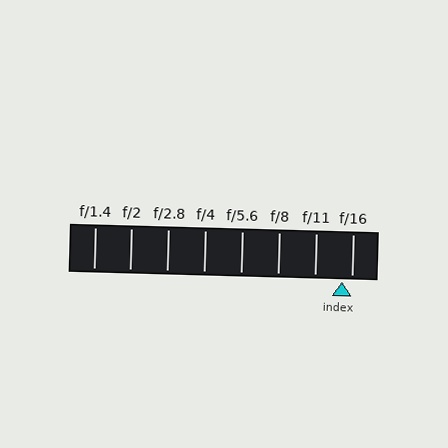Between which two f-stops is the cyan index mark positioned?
The index mark is between f/11 and f/16.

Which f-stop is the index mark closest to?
The index mark is closest to f/16.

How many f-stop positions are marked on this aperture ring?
There are 8 f-stop positions marked.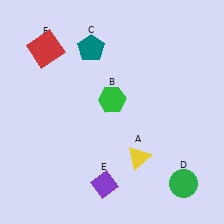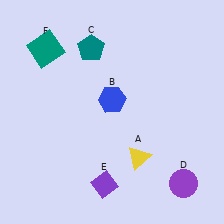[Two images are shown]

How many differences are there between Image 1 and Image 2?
There are 3 differences between the two images.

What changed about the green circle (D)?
In Image 1, D is green. In Image 2, it changed to purple.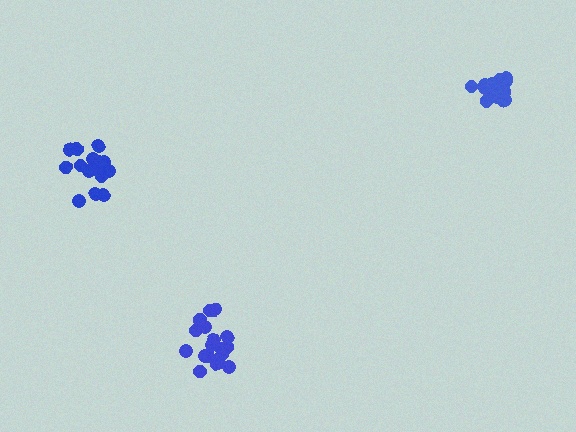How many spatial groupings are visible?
There are 3 spatial groupings.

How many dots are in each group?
Group 1: 15 dots, Group 2: 19 dots, Group 3: 18 dots (52 total).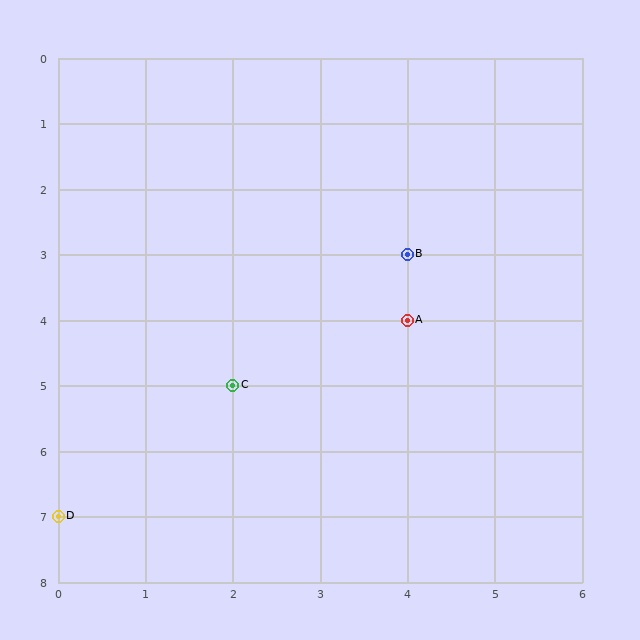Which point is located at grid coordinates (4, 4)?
Point A is at (4, 4).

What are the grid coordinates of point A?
Point A is at grid coordinates (4, 4).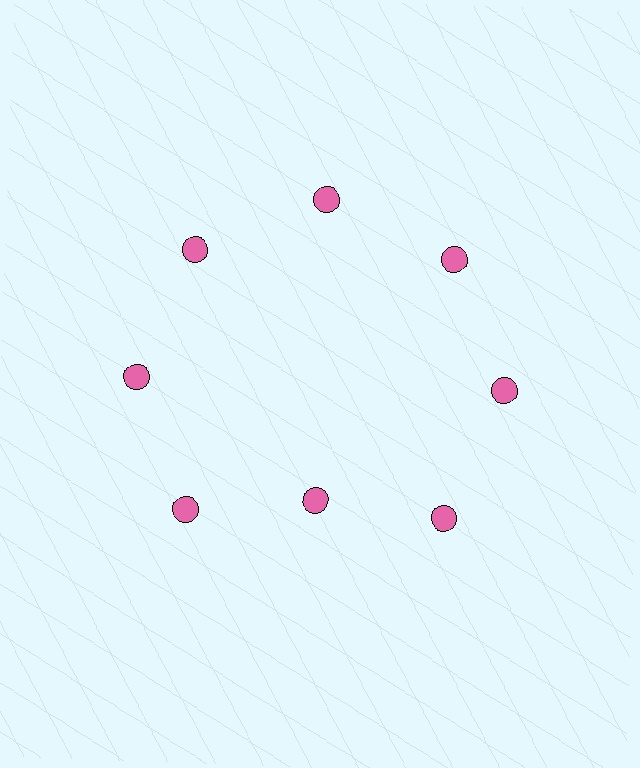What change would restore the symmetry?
The symmetry would be restored by moving it outward, back onto the ring so that all 8 circles sit at equal angles and equal distance from the center.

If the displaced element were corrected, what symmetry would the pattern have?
It would have 8-fold rotational symmetry — the pattern would map onto itself every 45 degrees.